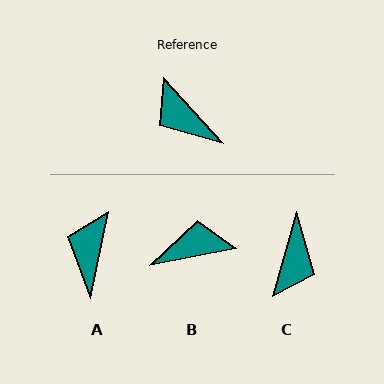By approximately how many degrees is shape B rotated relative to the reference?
Approximately 121 degrees clockwise.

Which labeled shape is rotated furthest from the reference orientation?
C, about 122 degrees away.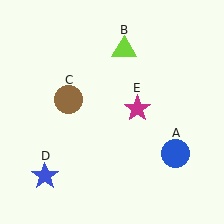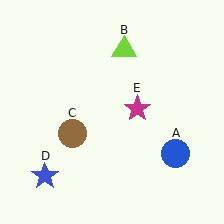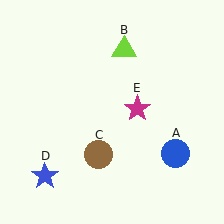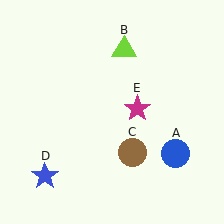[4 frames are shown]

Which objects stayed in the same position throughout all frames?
Blue circle (object A) and lime triangle (object B) and blue star (object D) and magenta star (object E) remained stationary.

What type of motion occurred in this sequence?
The brown circle (object C) rotated counterclockwise around the center of the scene.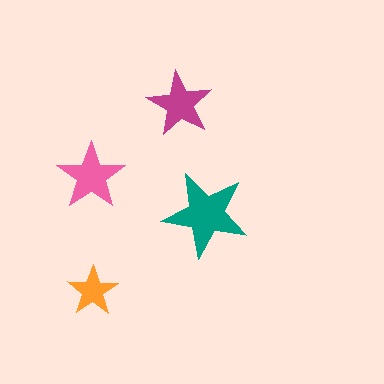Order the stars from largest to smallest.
the teal one, the pink one, the magenta one, the orange one.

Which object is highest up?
The magenta star is topmost.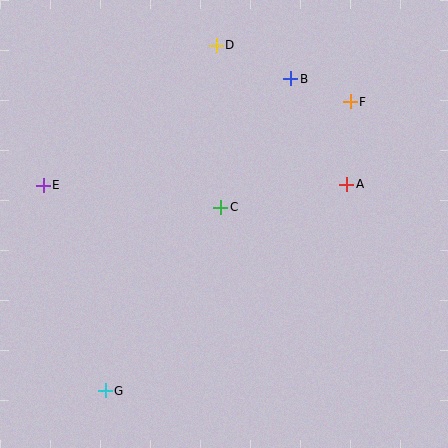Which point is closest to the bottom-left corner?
Point G is closest to the bottom-left corner.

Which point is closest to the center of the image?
Point C at (221, 207) is closest to the center.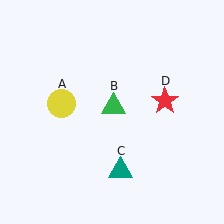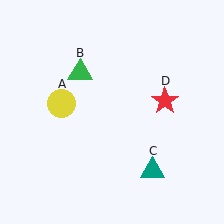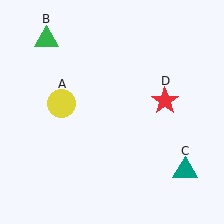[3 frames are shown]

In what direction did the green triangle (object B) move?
The green triangle (object B) moved up and to the left.